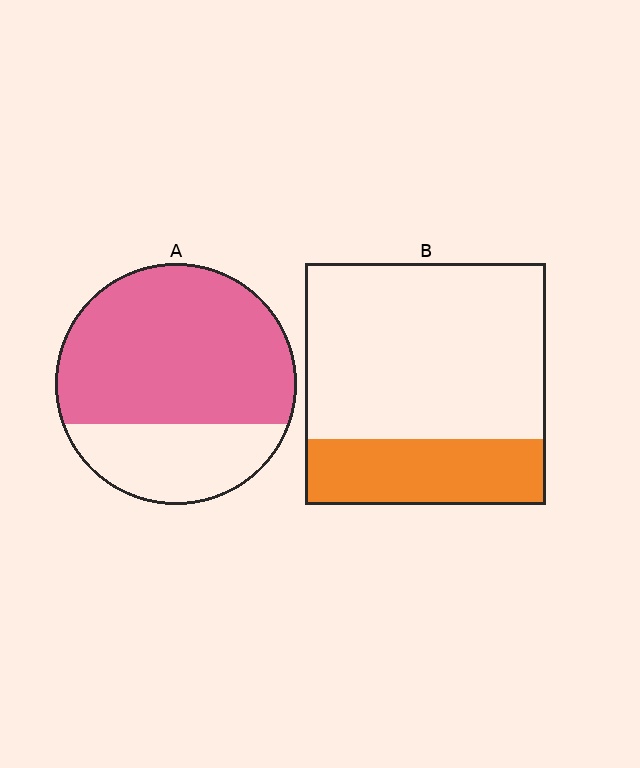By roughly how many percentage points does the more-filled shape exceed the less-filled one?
By roughly 45 percentage points (A over B).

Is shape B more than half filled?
No.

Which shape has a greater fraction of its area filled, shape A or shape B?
Shape A.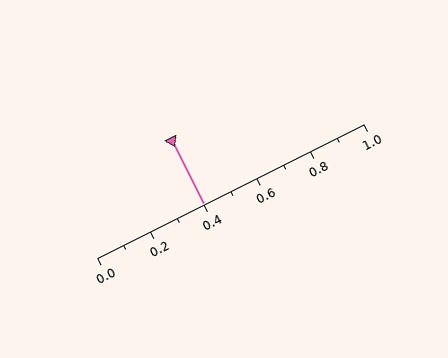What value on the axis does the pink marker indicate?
The marker indicates approximately 0.4.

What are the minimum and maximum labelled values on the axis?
The axis runs from 0.0 to 1.0.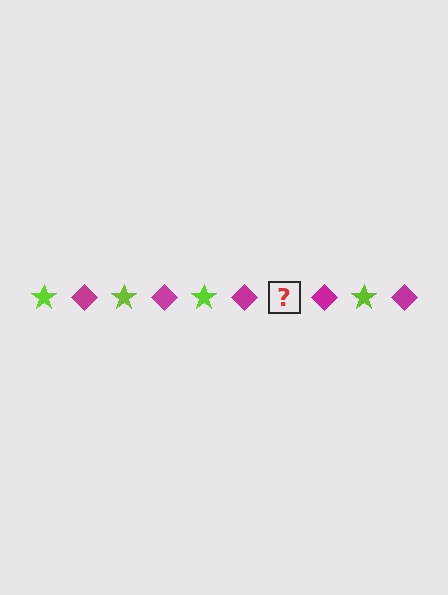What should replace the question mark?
The question mark should be replaced with a lime star.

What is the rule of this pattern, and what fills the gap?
The rule is that the pattern alternates between lime star and magenta diamond. The gap should be filled with a lime star.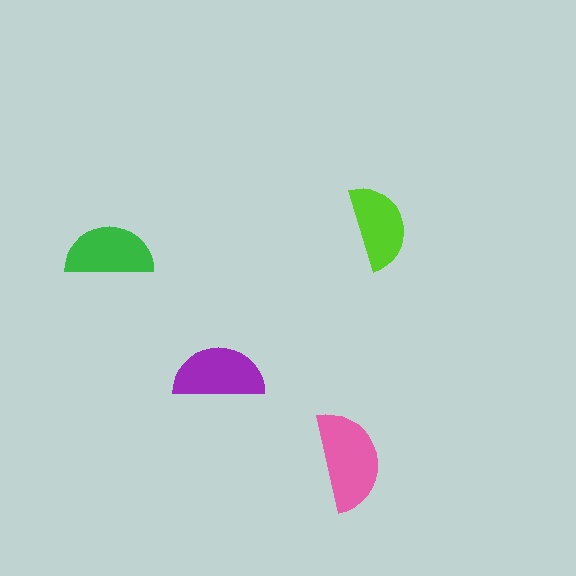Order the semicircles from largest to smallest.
the pink one, the purple one, the green one, the lime one.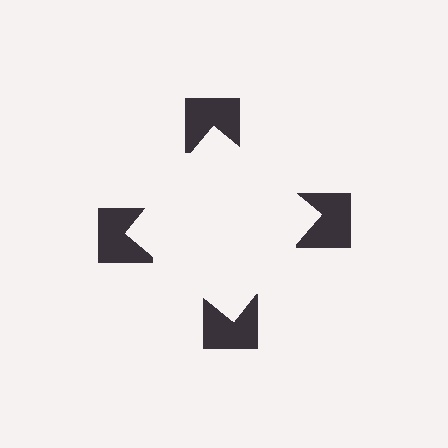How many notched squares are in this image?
There are 4 — one at each vertex of the illusory square.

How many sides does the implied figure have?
4 sides.